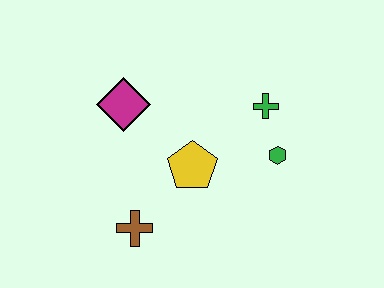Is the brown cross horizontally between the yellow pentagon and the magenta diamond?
Yes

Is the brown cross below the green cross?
Yes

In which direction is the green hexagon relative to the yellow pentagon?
The green hexagon is to the right of the yellow pentagon.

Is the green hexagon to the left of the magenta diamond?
No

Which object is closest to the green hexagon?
The green cross is closest to the green hexagon.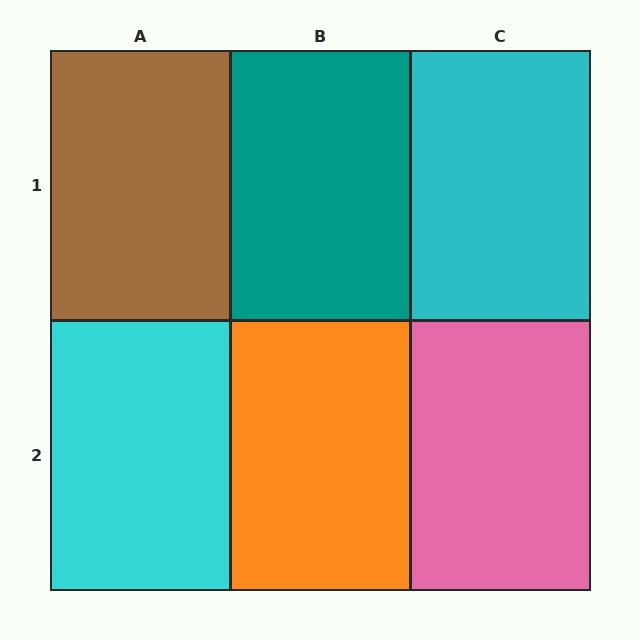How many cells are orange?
1 cell is orange.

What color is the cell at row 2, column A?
Cyan.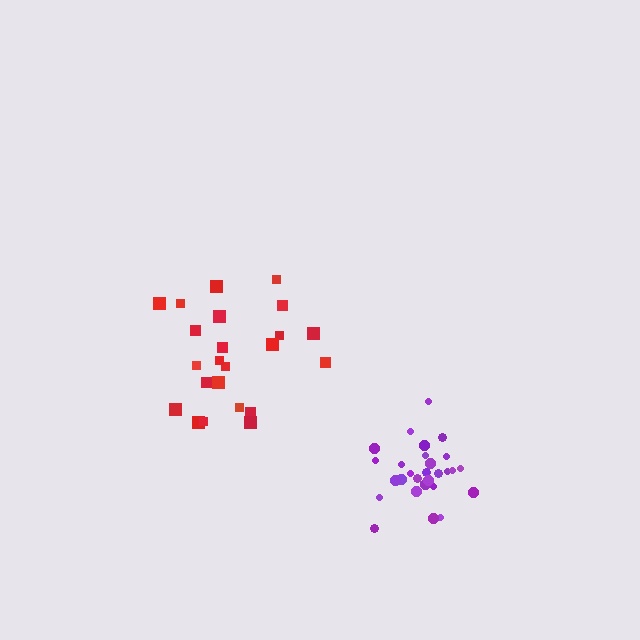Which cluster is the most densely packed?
Purple.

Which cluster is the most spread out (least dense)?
Red.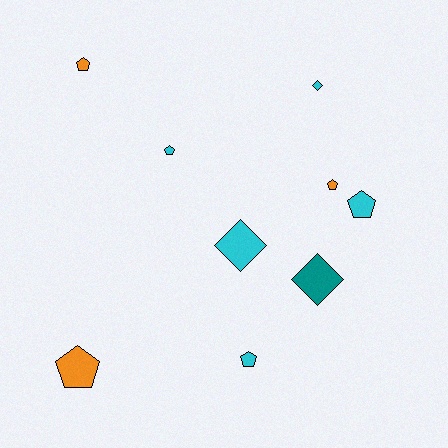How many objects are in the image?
There are 9 objects.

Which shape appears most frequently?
Pentagon, with 6 objects.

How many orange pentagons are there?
There are 3 orange pentagons.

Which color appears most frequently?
Cyan, with 5 objects.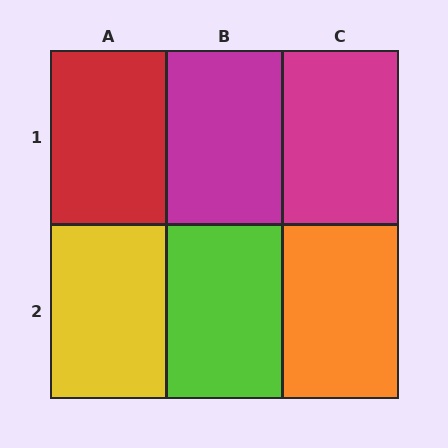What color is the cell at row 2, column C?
Orange.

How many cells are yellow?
1 cell is yellow.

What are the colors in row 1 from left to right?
Red, magenta, magenta.